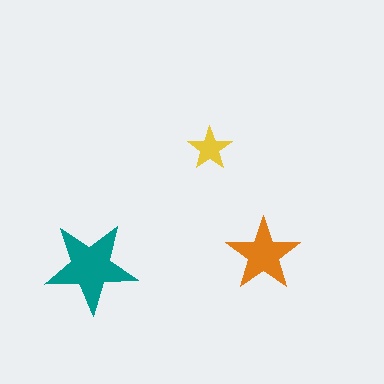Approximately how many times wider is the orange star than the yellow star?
About 1.5 times wider.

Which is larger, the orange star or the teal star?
The teal one.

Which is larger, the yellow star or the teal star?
The teal one.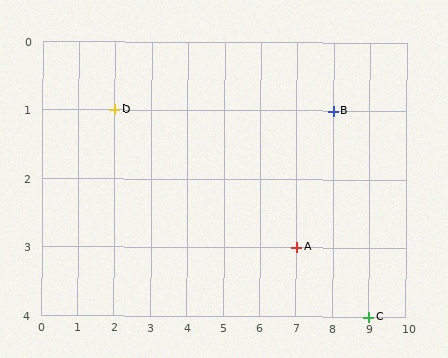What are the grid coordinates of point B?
Point B is at grid coordinates (8, 1).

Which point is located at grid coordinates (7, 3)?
Point A is at (7, 3).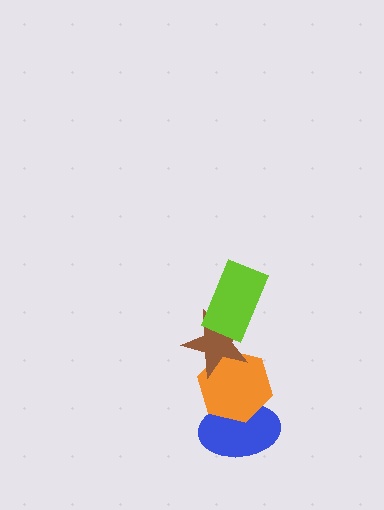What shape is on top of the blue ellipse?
The orange hexagon is on top of the blue ellipse.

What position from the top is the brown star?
The brown star is 2nd from the top.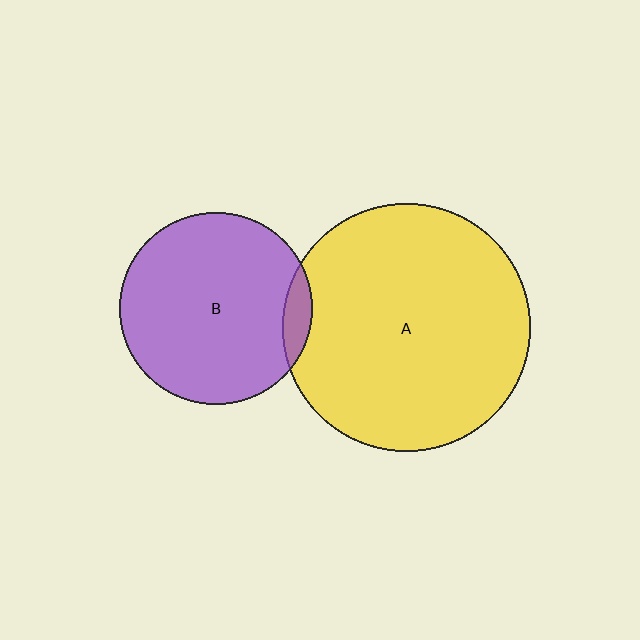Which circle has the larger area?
Circle A (yellow).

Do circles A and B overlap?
Yes.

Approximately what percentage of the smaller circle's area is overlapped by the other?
Approximately 5%.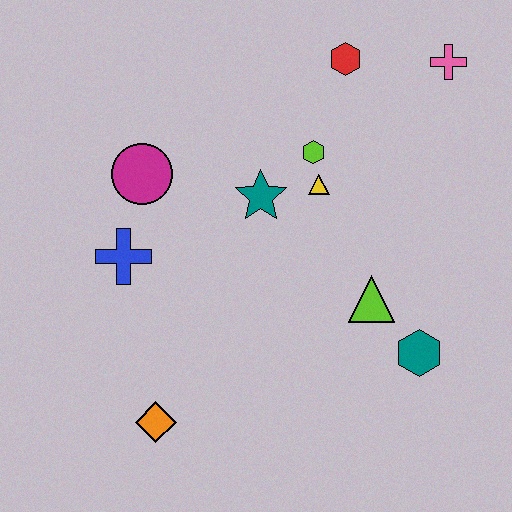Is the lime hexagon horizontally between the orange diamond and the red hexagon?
Yes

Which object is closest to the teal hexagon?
The lime triangle is closest to the teal hexagon.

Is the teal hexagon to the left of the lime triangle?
No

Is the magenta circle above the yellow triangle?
Yes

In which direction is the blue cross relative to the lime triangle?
The blue cross is to the left of the lime triangle.